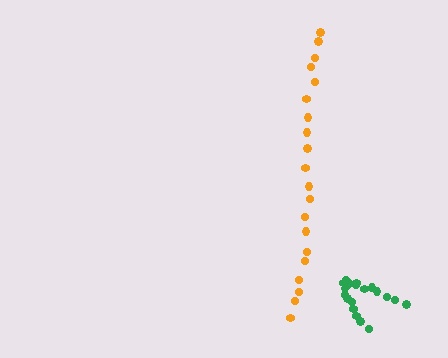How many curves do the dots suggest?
There are 2 distinct paths.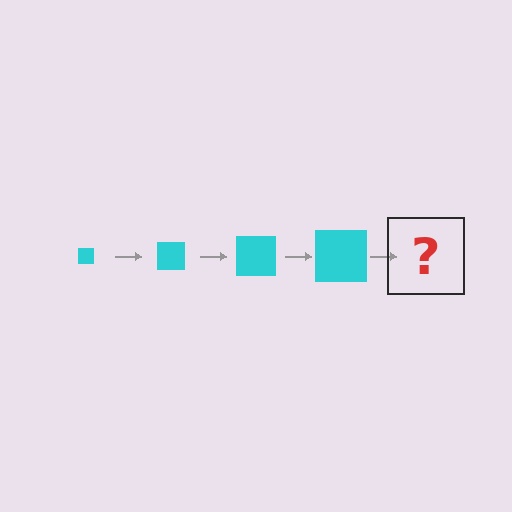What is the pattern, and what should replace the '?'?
The pattern is that the square gets progressively larger each step. The '?' should be a cyan square, larger than the previous one.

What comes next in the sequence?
The next element should be a cyan square, larger than the previous one.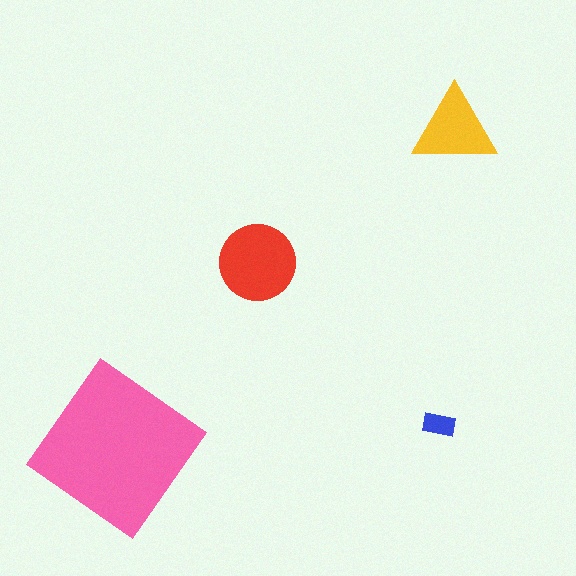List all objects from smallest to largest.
The blue rectangle, the yellow triangle, the red circle, the pink diamond.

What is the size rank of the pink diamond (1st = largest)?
1st.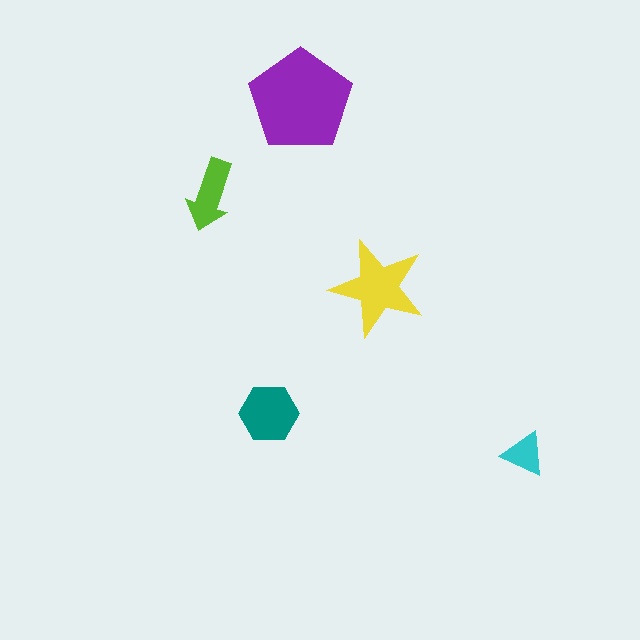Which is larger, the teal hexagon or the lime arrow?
The teal hexagon.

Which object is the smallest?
The cyan triangle.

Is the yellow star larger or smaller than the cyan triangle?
Larger.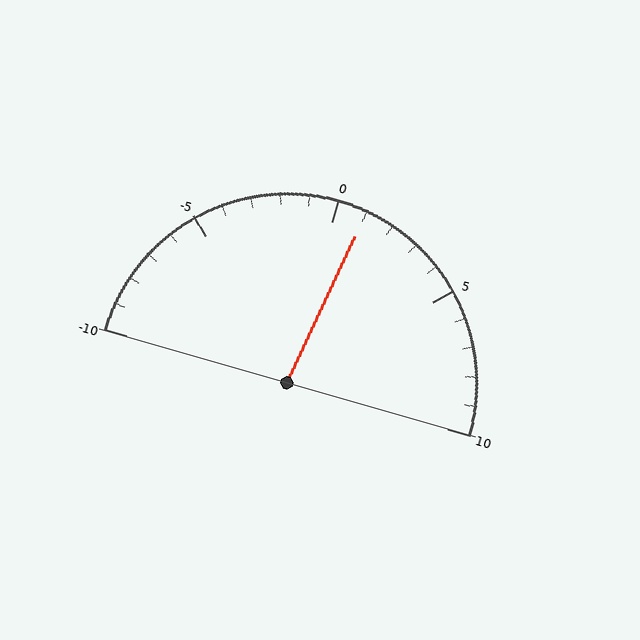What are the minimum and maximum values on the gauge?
The gauge ranges from -10 to 10.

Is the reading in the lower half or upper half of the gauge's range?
The reading is in the upper half of the range (-10 to 10).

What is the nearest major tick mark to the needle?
The nearest major tick mark is 0.